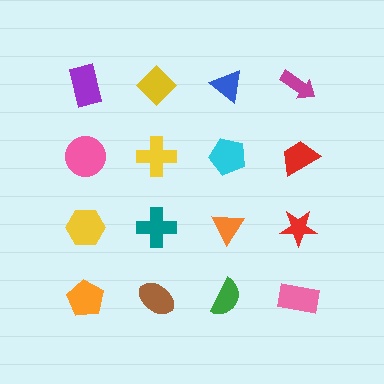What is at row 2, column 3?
A cyan pentagon.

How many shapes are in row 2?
4 shapes.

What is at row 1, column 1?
A purple rectangle.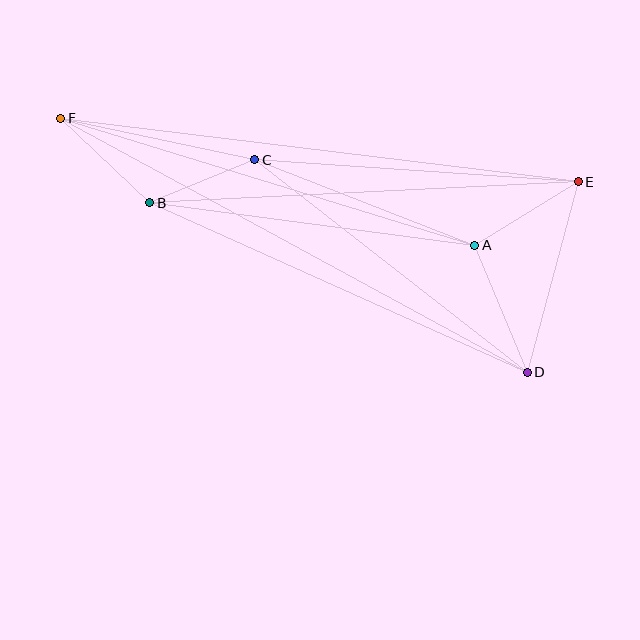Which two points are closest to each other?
Points B and C are closest to each other.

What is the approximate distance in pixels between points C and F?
The distance between C and F is approximately 198 pixels.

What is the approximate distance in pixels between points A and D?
The distance between A and D is approximately 137 pixels.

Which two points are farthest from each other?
Points D and F are farthest from each other.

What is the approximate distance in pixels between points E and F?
The distance between E and F is approximately 521 pixels.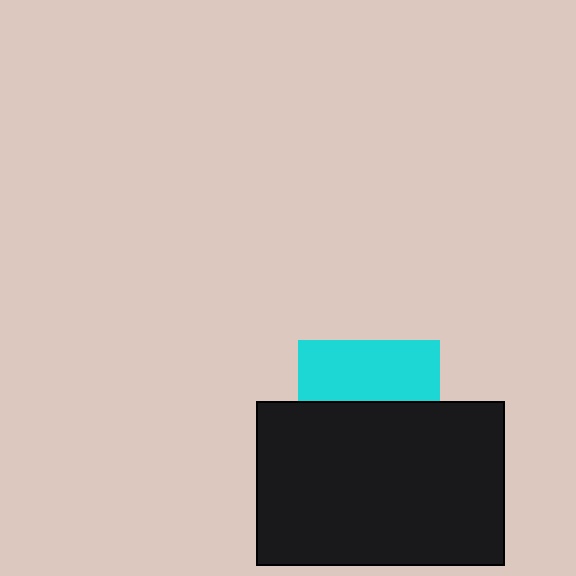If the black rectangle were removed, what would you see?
You would see the complete cyan square.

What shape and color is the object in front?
The object in front is a black rectangle.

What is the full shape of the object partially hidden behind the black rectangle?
The partially hidden object is a cyan square.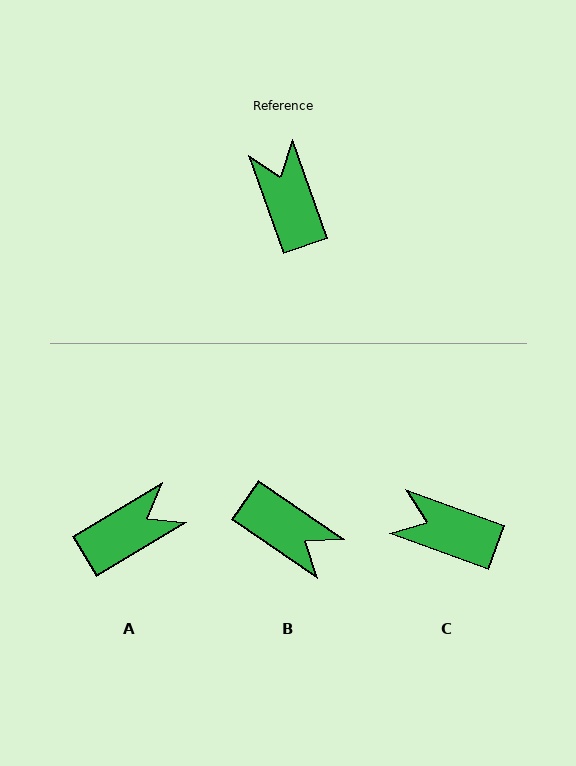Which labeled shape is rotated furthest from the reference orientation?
B, about 144 degrees away.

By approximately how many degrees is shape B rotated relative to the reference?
Approximately 144 degrees clockwise.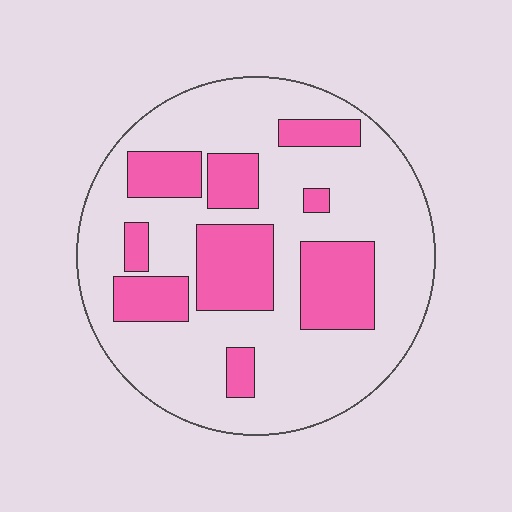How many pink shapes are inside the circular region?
9.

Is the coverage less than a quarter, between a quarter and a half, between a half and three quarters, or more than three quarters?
Between a quarter and a half.